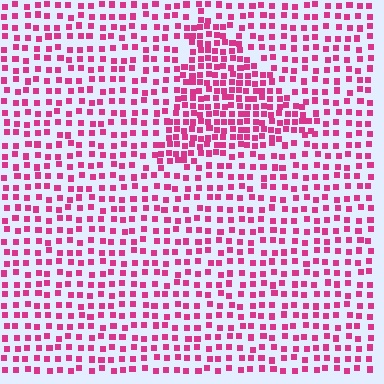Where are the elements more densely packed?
The elements are more densely packed inside the triangle boundary.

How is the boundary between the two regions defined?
The boundary is defined by a change in element density (approximately 1.9x ratio). All elements are the same color, size, and shape.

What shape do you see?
I see a triangle.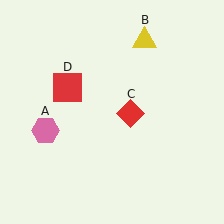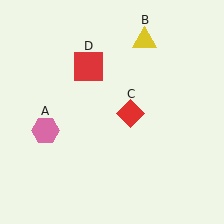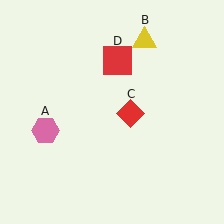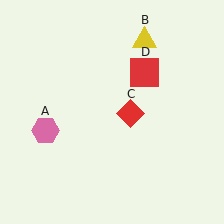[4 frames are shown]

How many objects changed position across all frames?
1 object changed position: red square (object D).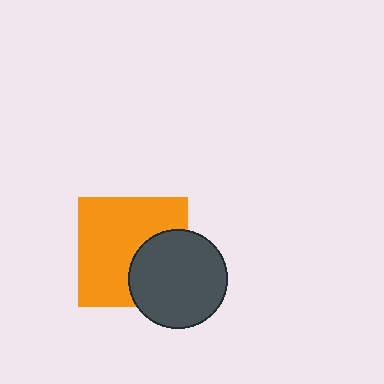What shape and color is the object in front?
The object in front is a dark gray circle.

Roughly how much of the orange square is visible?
Most of it is visible (roughly 66%).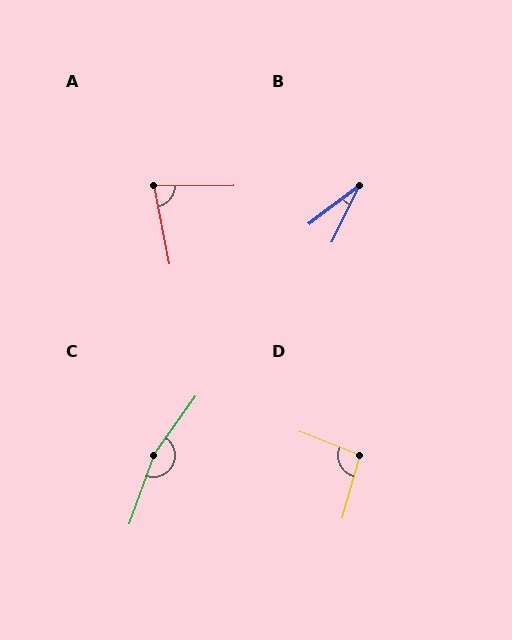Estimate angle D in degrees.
Approximately 96 degrees.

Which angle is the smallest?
B, at approximately 27 degrees.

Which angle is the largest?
C, at approximately 165 degrees.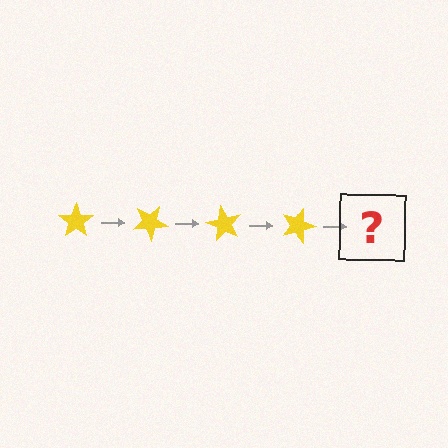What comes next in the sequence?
The next element should be a yellow star rotated 120 degrees.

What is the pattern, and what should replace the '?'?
The pattern is that the star rotates 30 degrees each step. The '?' should be a yellow star rotated 120 degrees.